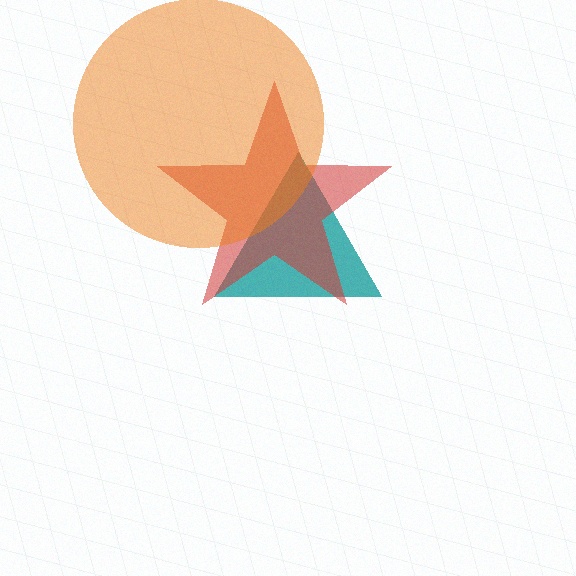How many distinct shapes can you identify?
There are 3 distinct shapes: a teal triangle, a red star, an orange circle.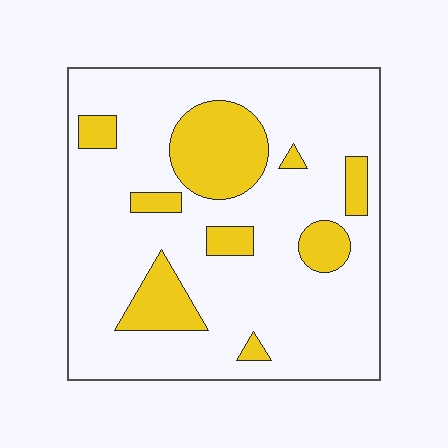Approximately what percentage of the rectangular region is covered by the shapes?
Approximately 20%.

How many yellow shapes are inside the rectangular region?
9.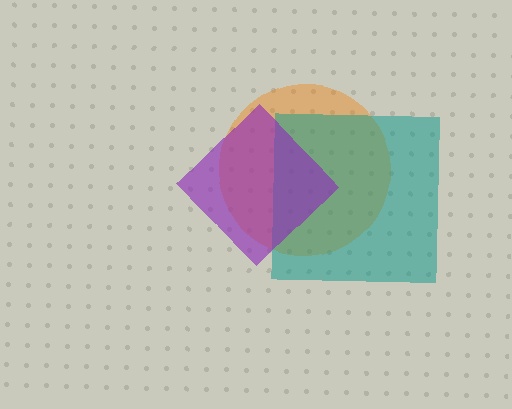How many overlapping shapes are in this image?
There are 3 overlapping shapes in the image.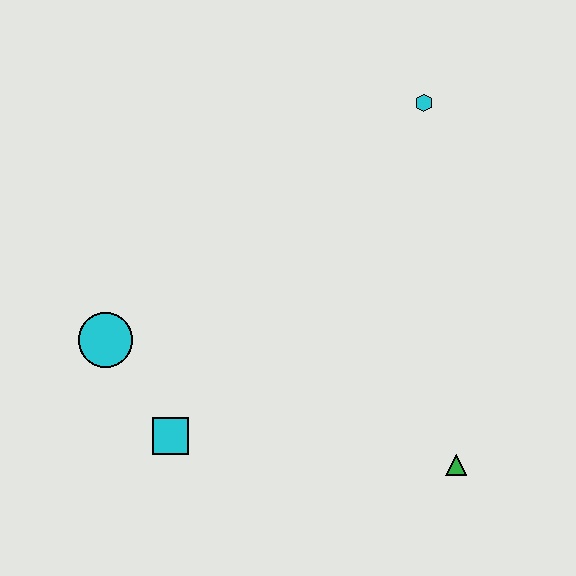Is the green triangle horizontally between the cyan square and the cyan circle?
No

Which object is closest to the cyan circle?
The cyan square is closest to the cyan circle.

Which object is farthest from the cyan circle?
The cyan hexagon is farthest from the cyan circle.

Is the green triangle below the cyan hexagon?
Yes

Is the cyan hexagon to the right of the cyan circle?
Yes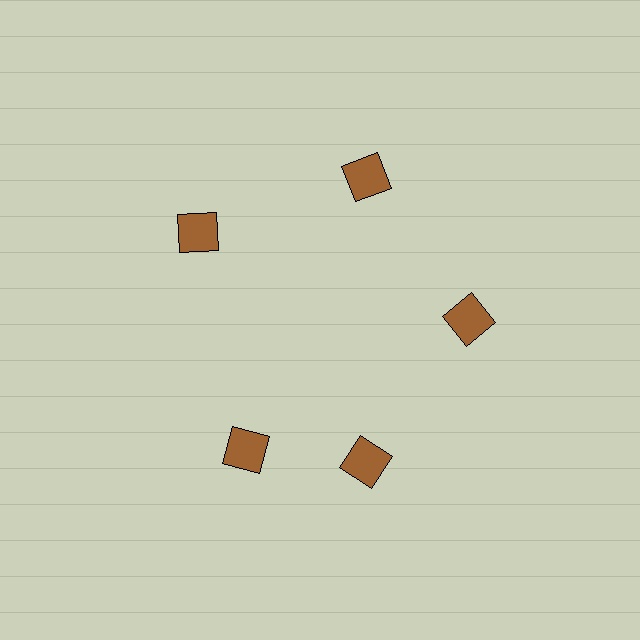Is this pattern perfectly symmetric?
No. The 5 brown squares are arranged in a ring, but one element near the 8 o'clock position is rotated out of alignment along the ring, breaking the 5-fold rotational symmetry.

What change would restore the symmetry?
The symmetry would be restored by rotating it back into even spacing with its neighbors so that all 5 squares sit at equal angles and equal distance from the center.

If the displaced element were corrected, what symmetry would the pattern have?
It would have 5-fold rotational symmetry — the pattern would map onto itself every 72 degrees.